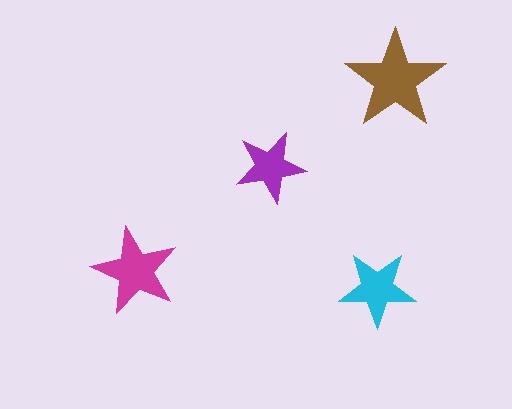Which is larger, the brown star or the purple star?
The brown one.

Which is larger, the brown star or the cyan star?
The brown one.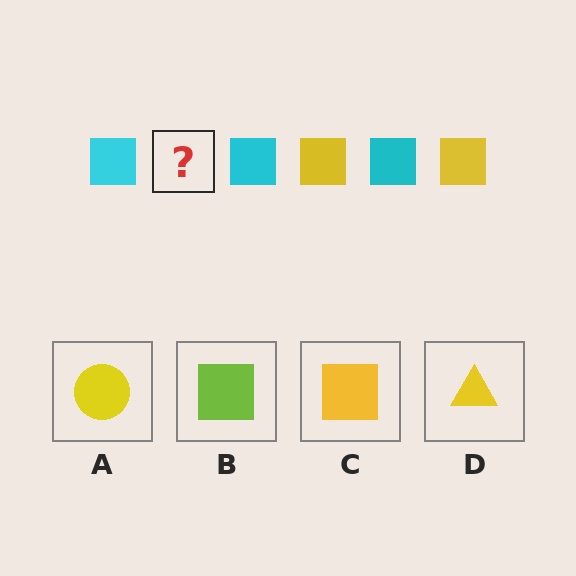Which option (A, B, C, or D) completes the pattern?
C.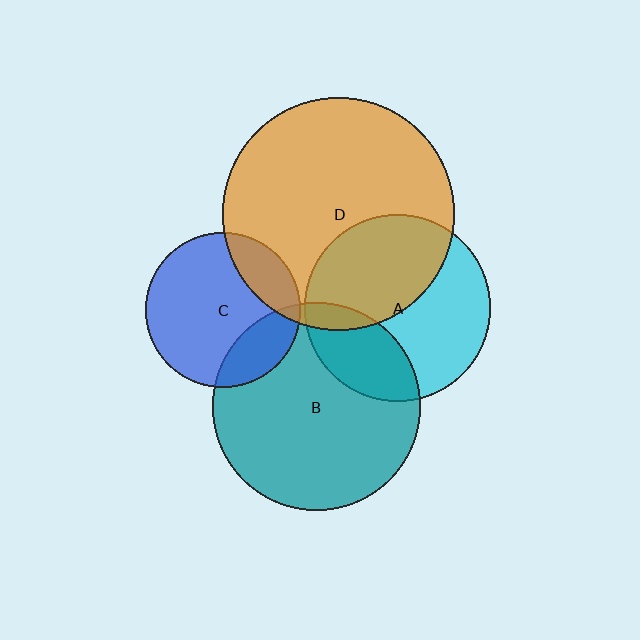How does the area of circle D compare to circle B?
Approximately 1.3 times.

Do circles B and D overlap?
Yes.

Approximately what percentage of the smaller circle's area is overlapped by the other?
Approximately 5%.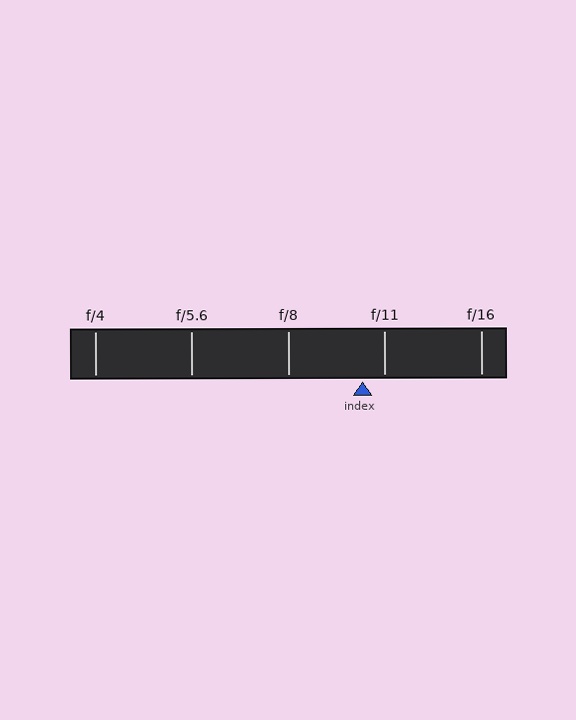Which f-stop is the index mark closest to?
The index mark is closest to f/11.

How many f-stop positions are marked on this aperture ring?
There are 5 f-stop positions marked.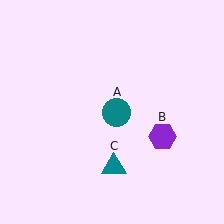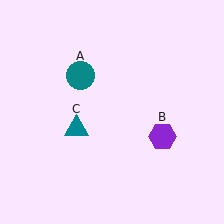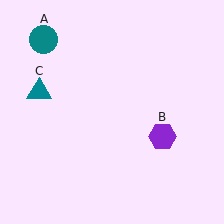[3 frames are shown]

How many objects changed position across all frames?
2 objects changed position: teal circle (object A), teal triangle (object C).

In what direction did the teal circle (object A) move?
The teal circle (object A) moved up and to the left.